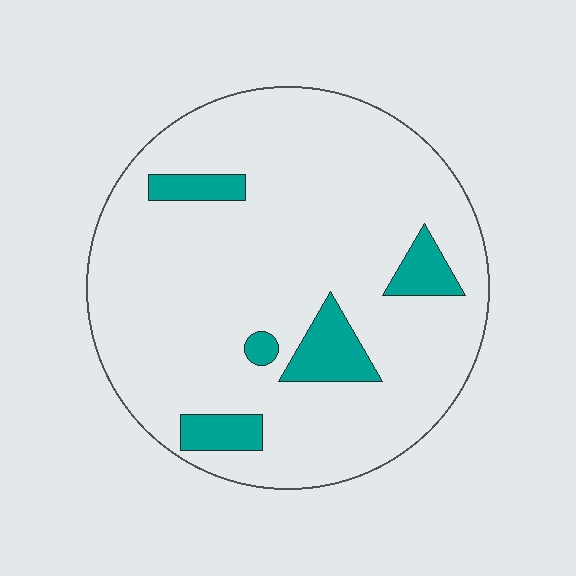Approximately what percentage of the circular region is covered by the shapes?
Approximately 10%.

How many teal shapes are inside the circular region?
5.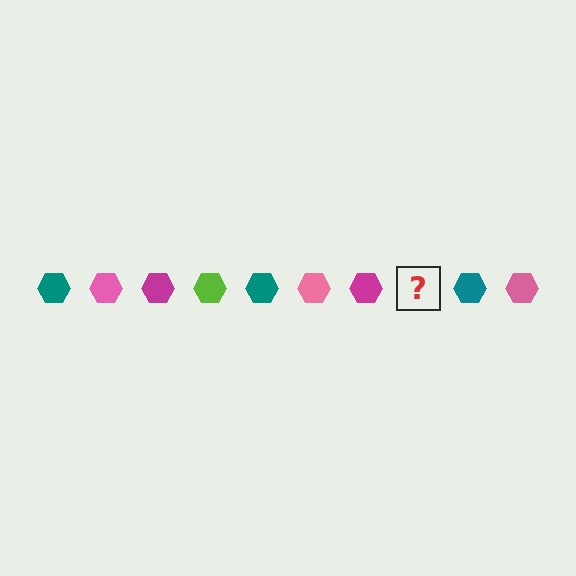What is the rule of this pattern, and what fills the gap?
The rule is that the pattern cycles through teal, pink, magenta, lime hexagons. The gap should be filled with a lime hexagon.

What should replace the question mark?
The question mark should be replaced with a lime hexagon.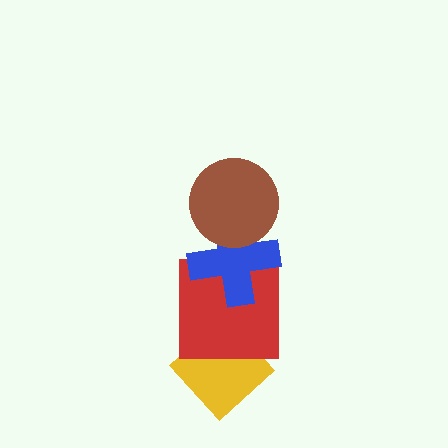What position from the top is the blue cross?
The blue cross is 2nd from the top.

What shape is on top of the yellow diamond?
The red square is on top of the yellow diamond.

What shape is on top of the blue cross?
The brown circle is on top of the blue cross.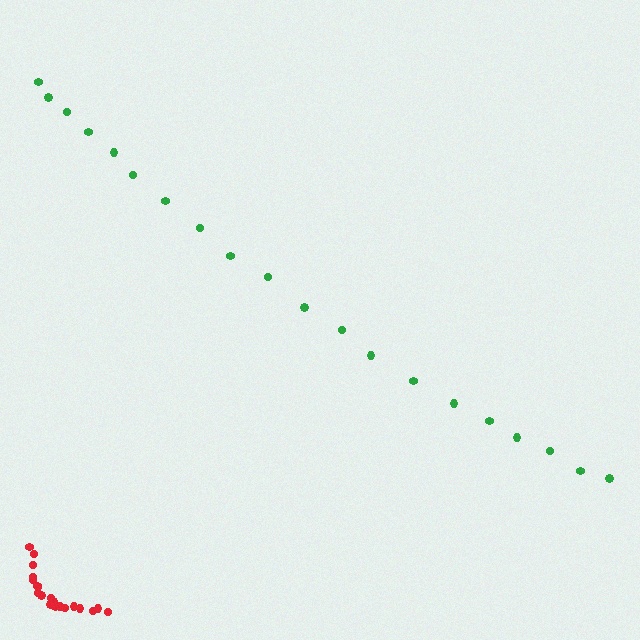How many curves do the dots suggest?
There are 2 distinct paths.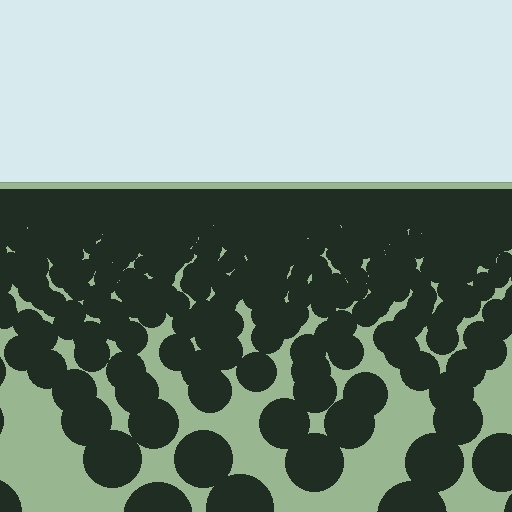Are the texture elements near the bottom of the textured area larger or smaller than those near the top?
Larger. Near the bottom, elements are closer to the viewer and appear at a bigger on-screen size.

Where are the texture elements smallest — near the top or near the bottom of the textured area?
Near the top.